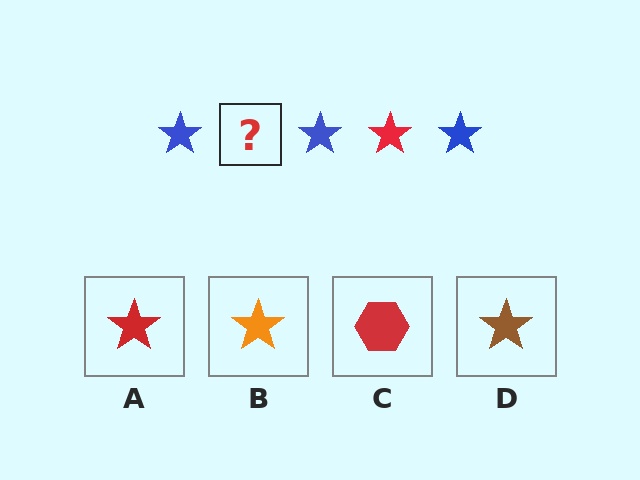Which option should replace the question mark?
Option A.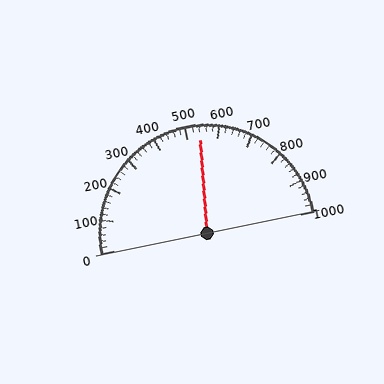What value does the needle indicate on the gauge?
The needle indicates approximately 540.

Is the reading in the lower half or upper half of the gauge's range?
The reading is in the upper half of the range (0 to 1000).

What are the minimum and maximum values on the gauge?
The gauge ranges from 0 to 1000.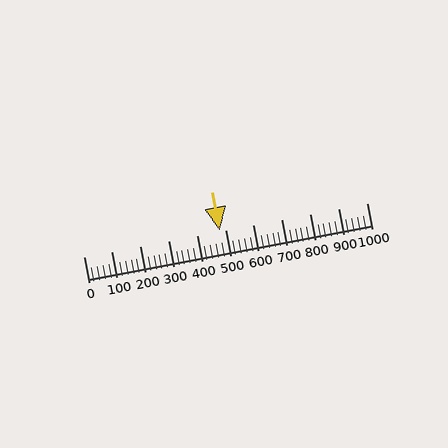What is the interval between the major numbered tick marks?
The major tick marks are spaced 100 units apart.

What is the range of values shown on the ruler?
The ruler shows values from 0 to 1000.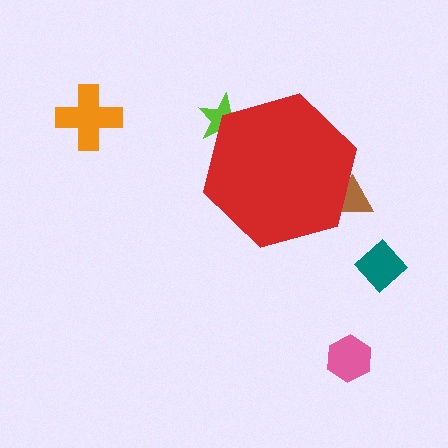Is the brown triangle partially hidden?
Yes, the brown triangle is partially hidden behind the red hexagon.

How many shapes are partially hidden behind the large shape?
2 shapes are partially hidden.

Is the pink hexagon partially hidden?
No, the pink hexagon is fully visible.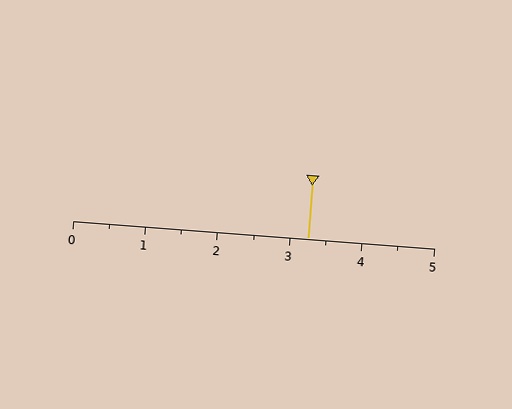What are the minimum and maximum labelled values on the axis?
The axis runs from 0 to 5.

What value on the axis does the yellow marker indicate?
The marker indicates approximately 3.2.